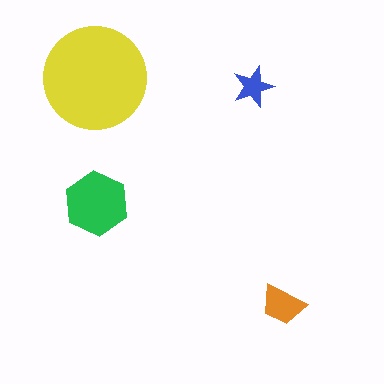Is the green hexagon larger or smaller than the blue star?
Larger.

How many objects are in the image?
There are 4 objects in the image.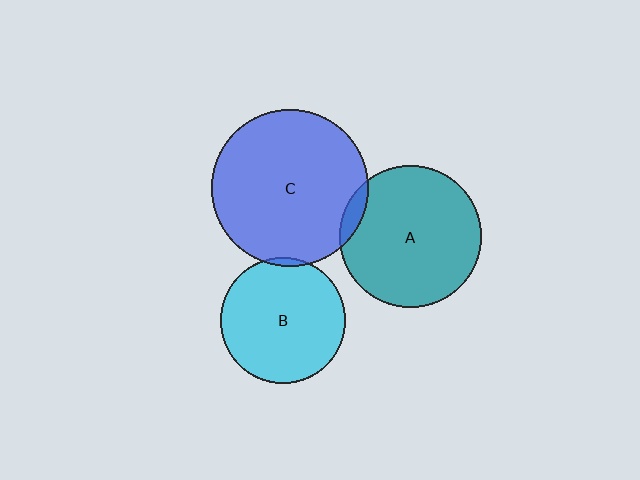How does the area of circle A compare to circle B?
Approximately 1.3 times.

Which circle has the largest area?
Circle C (blue).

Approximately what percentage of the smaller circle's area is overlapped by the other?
Approximately 5%.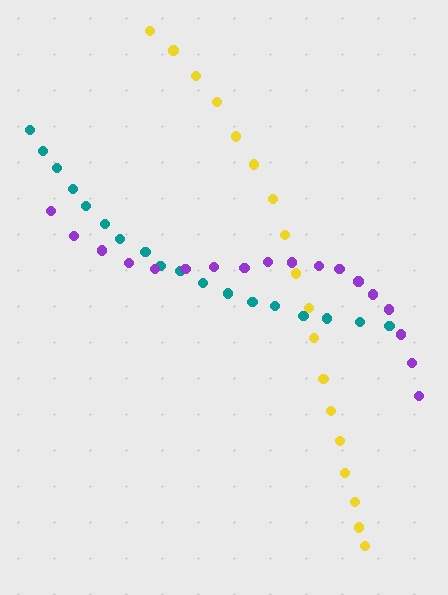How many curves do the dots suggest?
There are 3 distinct paths.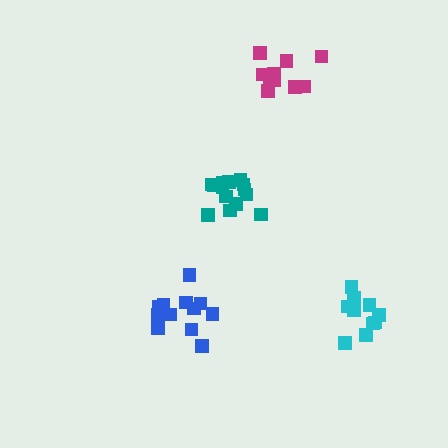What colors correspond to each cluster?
The clusters are colored: cyan, magenta, teal, blue.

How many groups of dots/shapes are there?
There are 4 groups.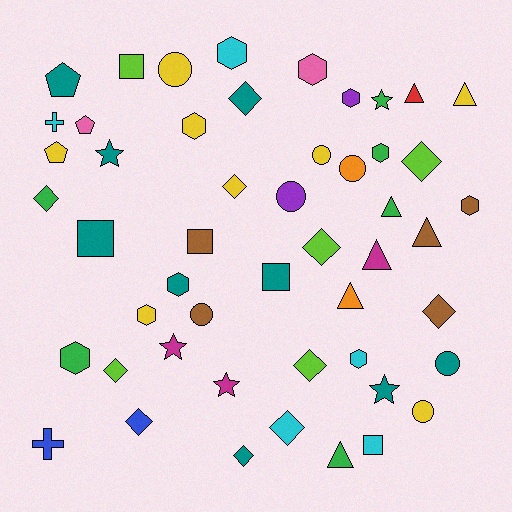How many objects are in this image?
There are 50 objects.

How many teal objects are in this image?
There are 9 teal objects.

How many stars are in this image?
There are 5 stars.